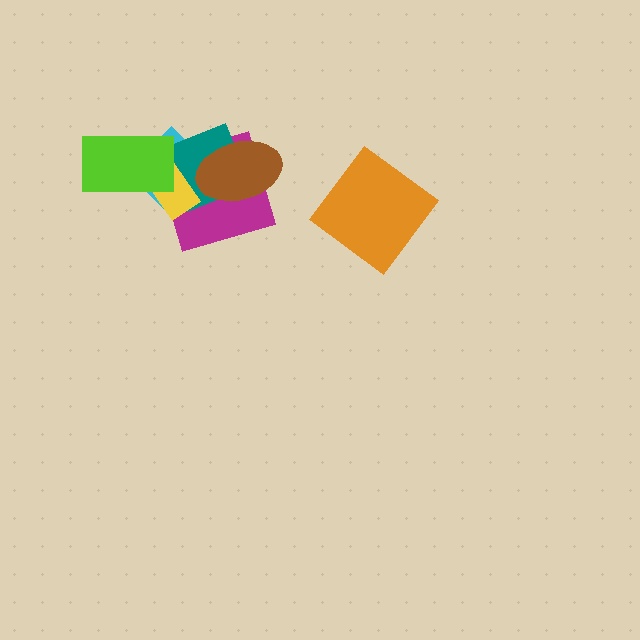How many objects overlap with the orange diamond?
0 objects overlap with the orange diamond.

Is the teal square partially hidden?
Yes, it is partially covered by another shape.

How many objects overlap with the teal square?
4 objects overlap with the teal square.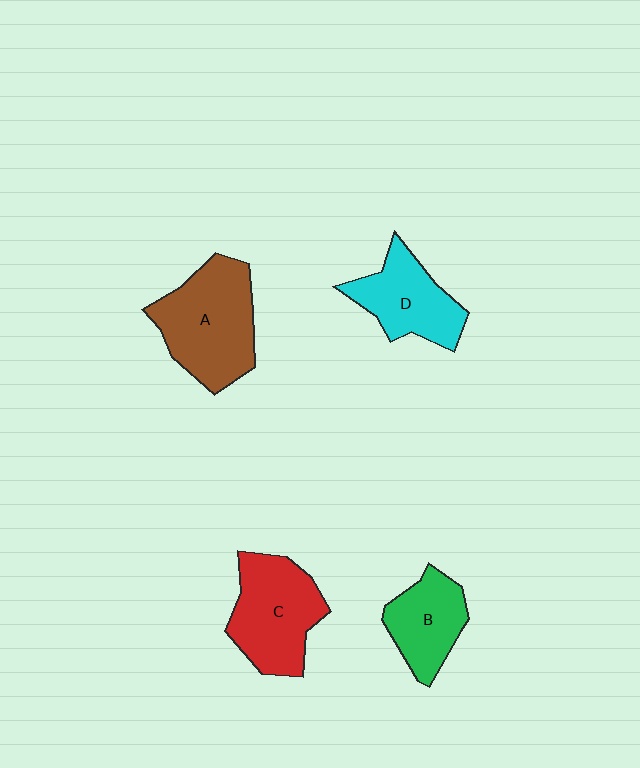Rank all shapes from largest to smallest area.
From largest to smallest: A (brown), C (red), D (cyan), B (green).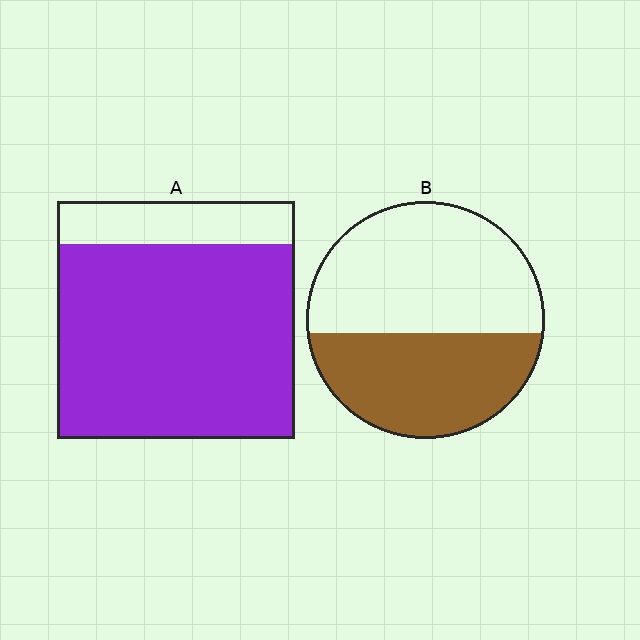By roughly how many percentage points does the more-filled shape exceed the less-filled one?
By roughly 40 percentage points (A over B).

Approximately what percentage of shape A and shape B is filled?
A is approximately 80% and B is approximately 45%.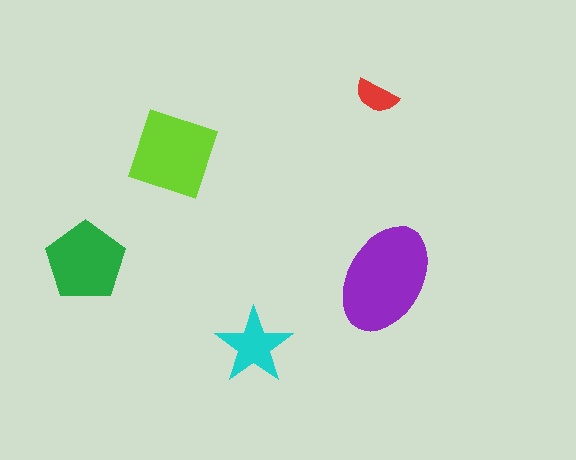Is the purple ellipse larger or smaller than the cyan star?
Larger.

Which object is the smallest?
The red semicircle.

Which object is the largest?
The purple ellipse.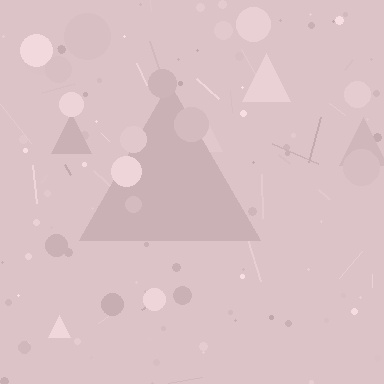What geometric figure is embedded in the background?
A triangle is embedded in the background.